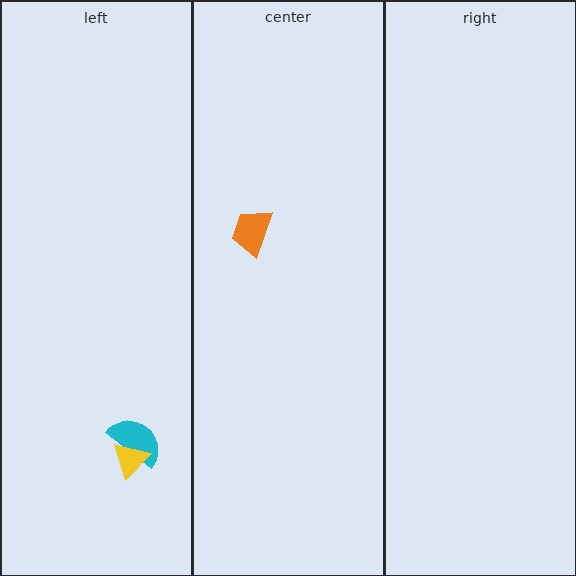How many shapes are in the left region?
2.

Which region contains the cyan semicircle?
The left region.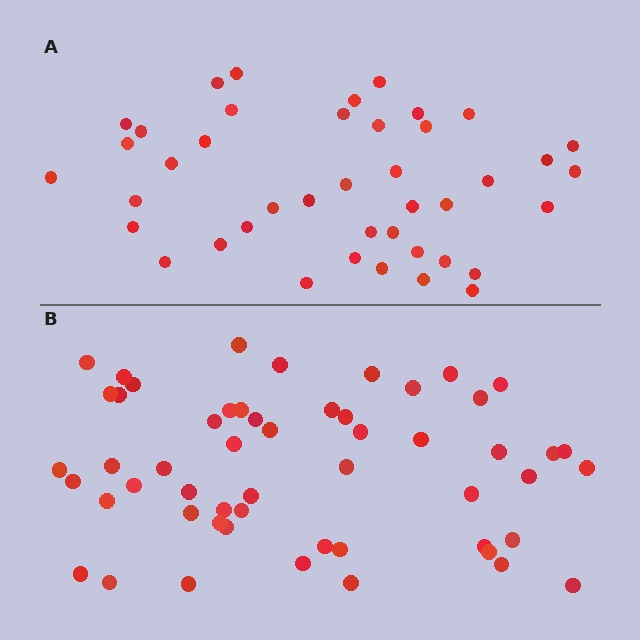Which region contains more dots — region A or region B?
Region B (the bottom region) has more dots.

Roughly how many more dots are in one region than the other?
Region B has roughly 12 or so more dots than region A.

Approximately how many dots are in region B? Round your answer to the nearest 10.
About 50 dots. (The exact count is 54, which rounds to 50.)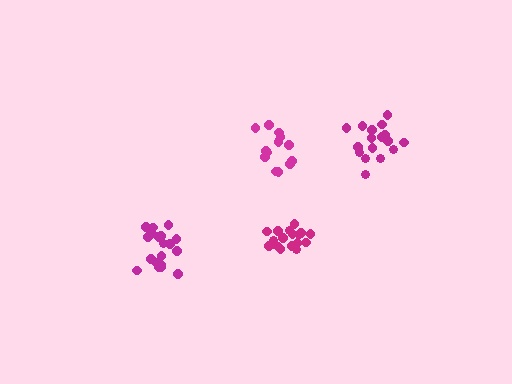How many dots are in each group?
Group 1: 15 dots, Group 2: 18 dots, Group 3: 20 dots, Group 4: 17 dots (70 total).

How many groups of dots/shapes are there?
There are 4 groups.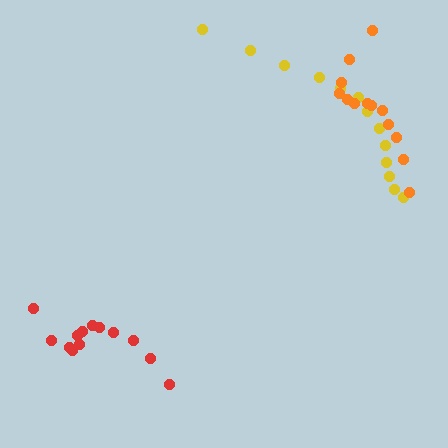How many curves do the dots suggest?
There are 3 distinct paths.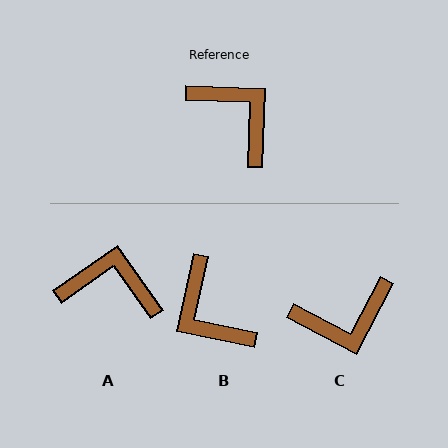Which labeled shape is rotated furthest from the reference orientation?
B, about 170 degrees away.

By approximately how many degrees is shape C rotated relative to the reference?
Approximately 115 degrees clockwise.